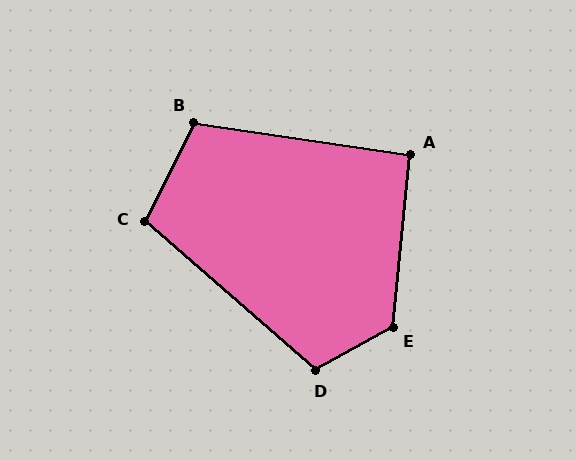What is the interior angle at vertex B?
Approximately 108 degrees (obtuse).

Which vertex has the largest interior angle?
E, at approximately 125 degrees.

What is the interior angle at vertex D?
Approximately 110 degrees (obtuse).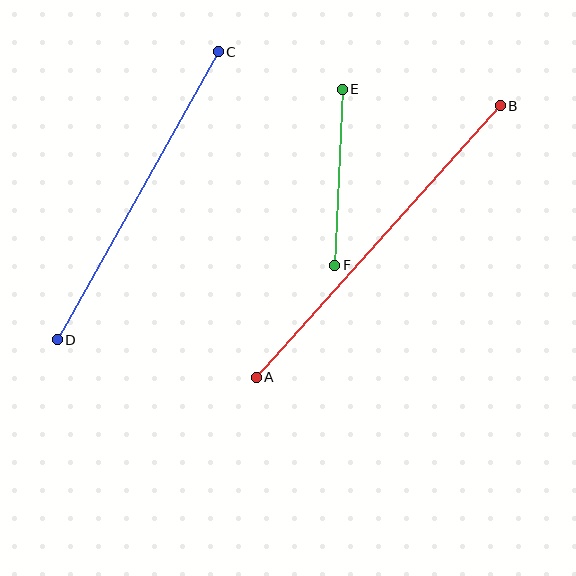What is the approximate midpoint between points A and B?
The midpoint is at approximately (378, 242) pixels.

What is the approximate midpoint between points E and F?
The midpoint is at approximately (339, 177) pixels.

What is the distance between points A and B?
The distance is approximately 365 pixels.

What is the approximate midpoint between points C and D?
The midpoint is at approximately (138, 196) pixels.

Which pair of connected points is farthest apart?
Points A and B are farthest apart.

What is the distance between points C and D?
The distance is approximately 330 pixels.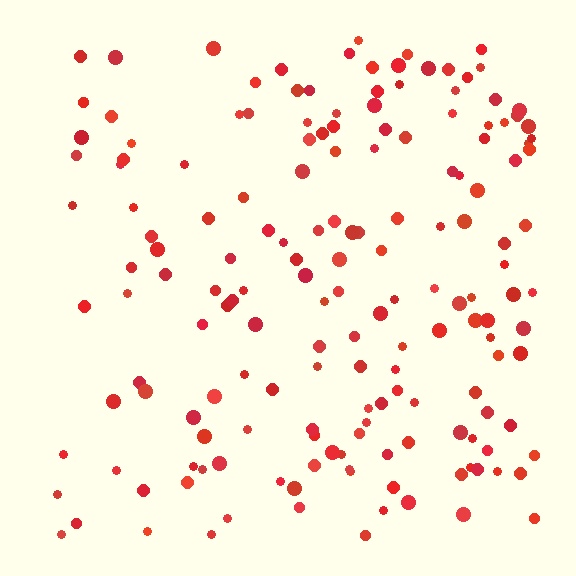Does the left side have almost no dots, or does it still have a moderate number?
Still a moderate number, just noticeably fewer than the right.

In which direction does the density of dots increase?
From left to right, with the right side densest.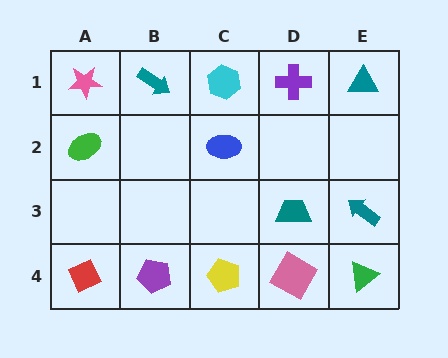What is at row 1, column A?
A pink star.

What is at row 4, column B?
A purple pentagon.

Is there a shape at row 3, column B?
No, that cell is empty.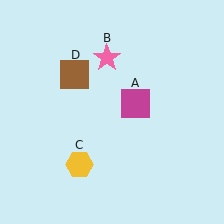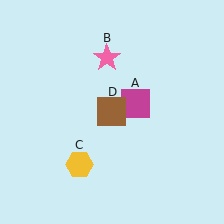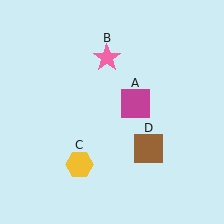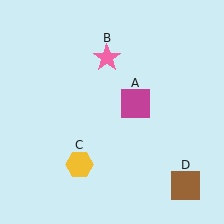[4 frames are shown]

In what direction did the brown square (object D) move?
The brown square (object D) moved down and to the right.